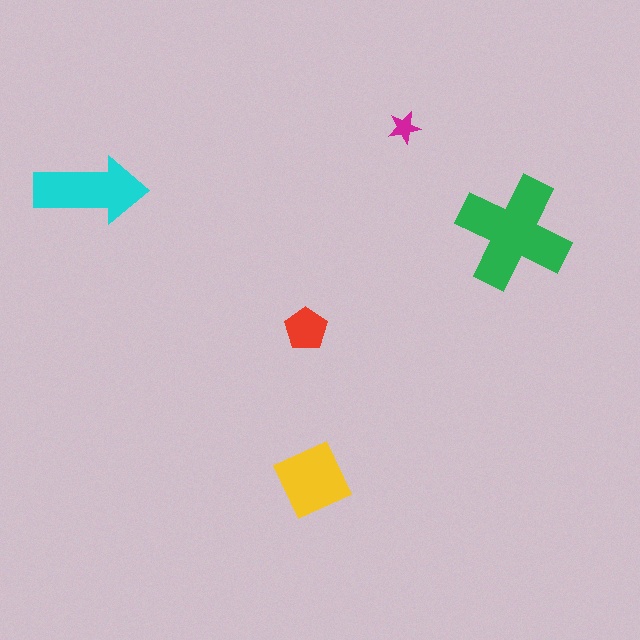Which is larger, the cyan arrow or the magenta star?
The cyan arrow.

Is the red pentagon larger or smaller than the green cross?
Smaller.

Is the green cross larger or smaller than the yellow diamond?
Larger.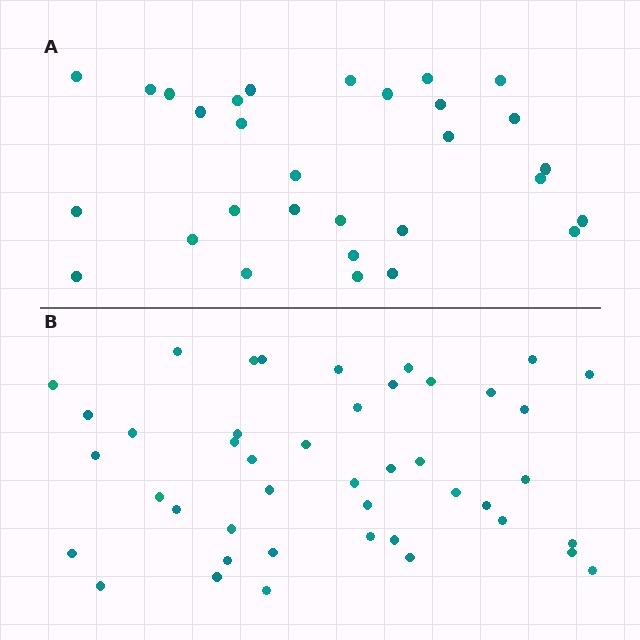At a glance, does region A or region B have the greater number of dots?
Region B (the bottom region) has more dots.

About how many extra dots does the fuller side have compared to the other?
Region B has approximately 15 more dots than region A.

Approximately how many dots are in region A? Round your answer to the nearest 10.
About 30 dots.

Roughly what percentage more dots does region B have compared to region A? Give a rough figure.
About 45% more.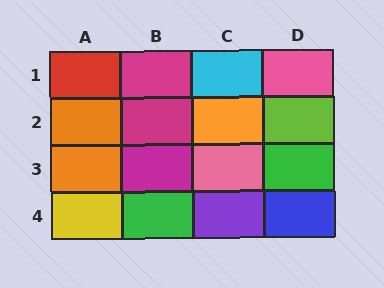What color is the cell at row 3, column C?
Pink.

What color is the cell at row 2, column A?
Orange.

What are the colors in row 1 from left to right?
Red, magenta, cyan, pink.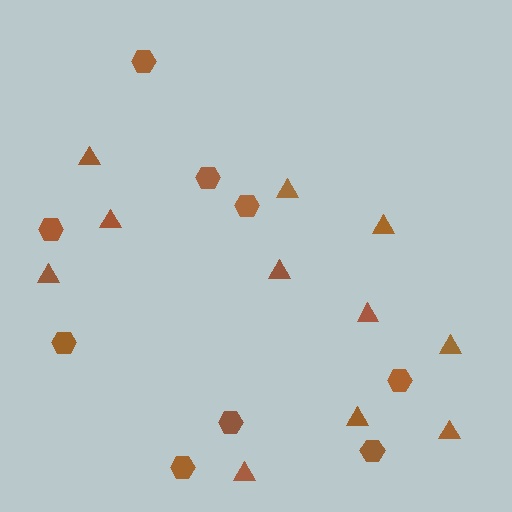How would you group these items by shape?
There are 2 groups: one group of hexagons (9) and one group of triangles (11).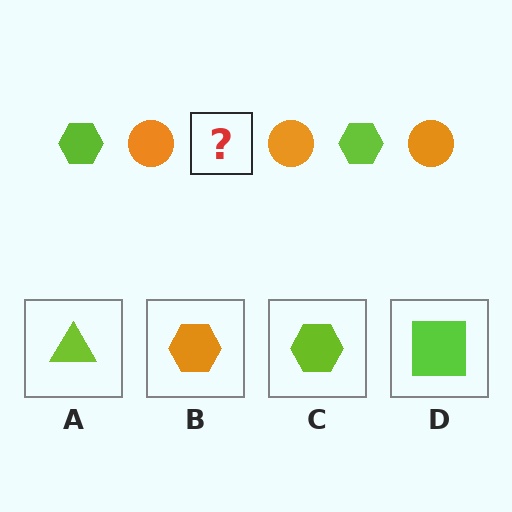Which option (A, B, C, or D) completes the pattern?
C.